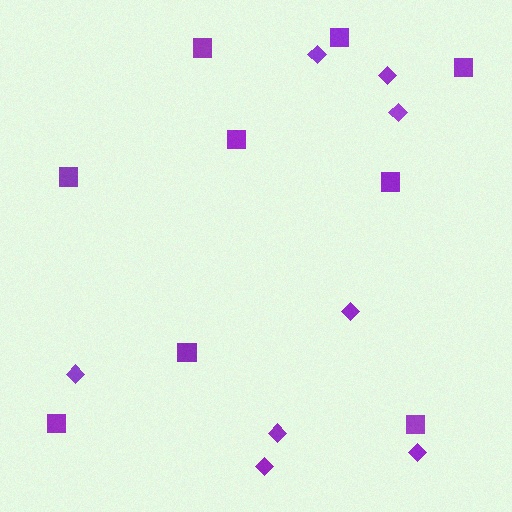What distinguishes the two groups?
There are 2 groups: one group of squares (9) and one group of diamonds (8).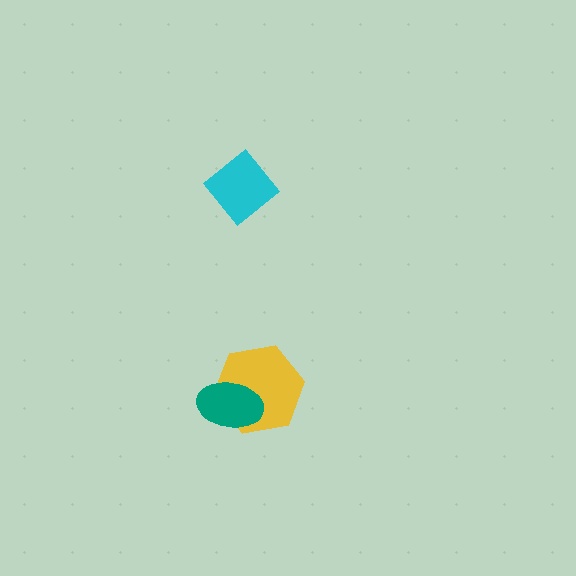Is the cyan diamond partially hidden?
No, no other shape covers it.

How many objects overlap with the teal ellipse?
1 object overlaps with the teal ellipse.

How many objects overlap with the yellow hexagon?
1 object overlaps with the yellow hexagon.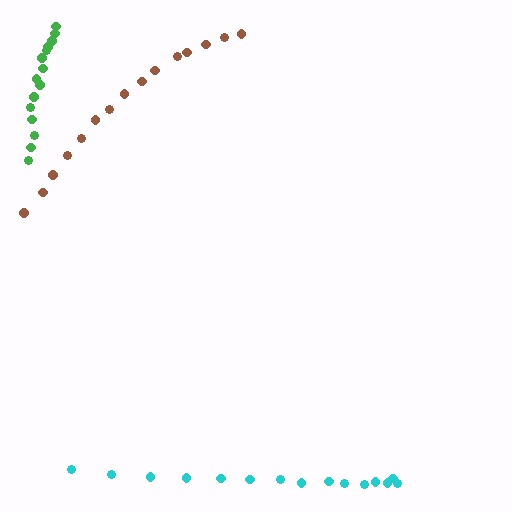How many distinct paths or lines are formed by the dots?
There are 3 distinct paths.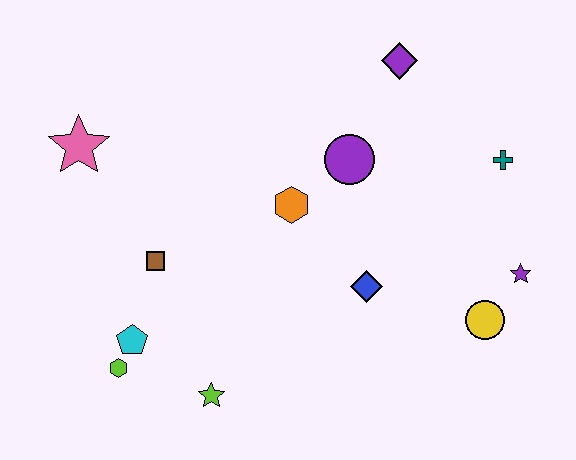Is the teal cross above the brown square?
Yes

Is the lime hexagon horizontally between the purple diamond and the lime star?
No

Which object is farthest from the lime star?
The purple diamond is farthest from the lime star.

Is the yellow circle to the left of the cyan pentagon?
No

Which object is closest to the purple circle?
The orange hexagon is closest to the purple circle.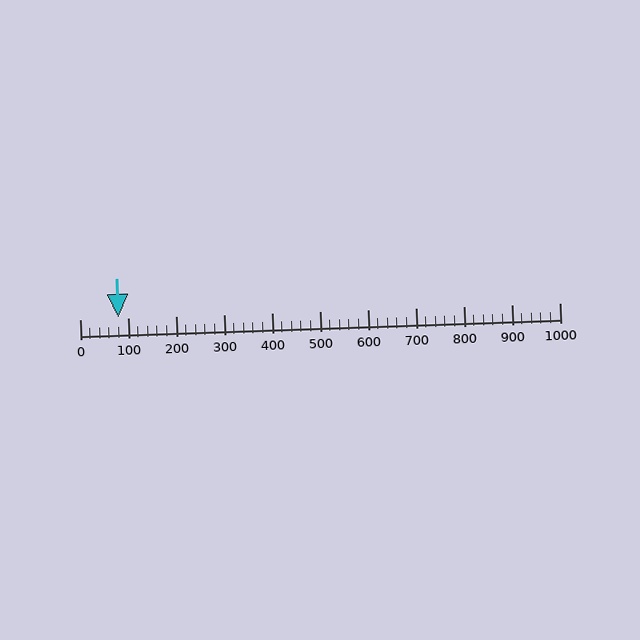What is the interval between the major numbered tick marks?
The major tick marks are spaced 100 units apart.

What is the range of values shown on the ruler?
The ruler shows values from 0 to 1000.